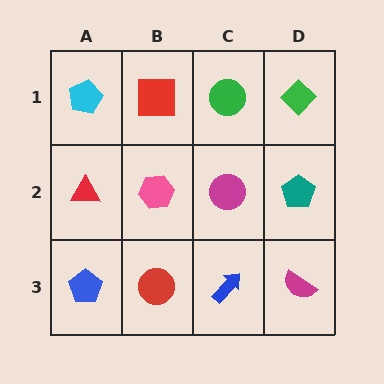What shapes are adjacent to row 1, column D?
A teal pentagon (row 2, column D), a green circle (row 1, column C).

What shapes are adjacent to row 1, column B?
A pink hexagon (row 2, column B), a cyan pentagon (row 1, column A), a green circle (row 1, column C).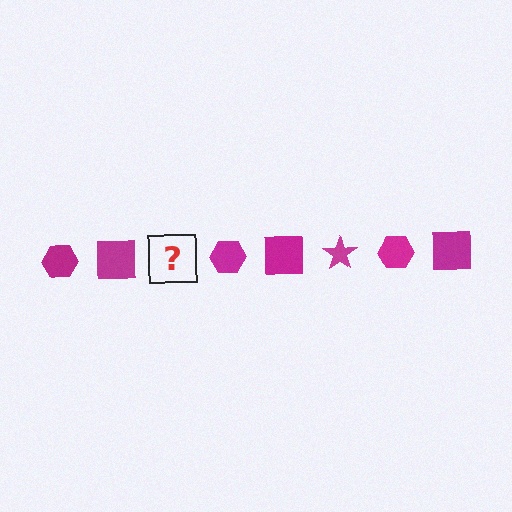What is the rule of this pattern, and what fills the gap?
The rule is that the pattern cycles through hexagon, square, star shapes in magenta. The gap should be filled with a magenta star.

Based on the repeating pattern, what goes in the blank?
The blank should be a magenta star.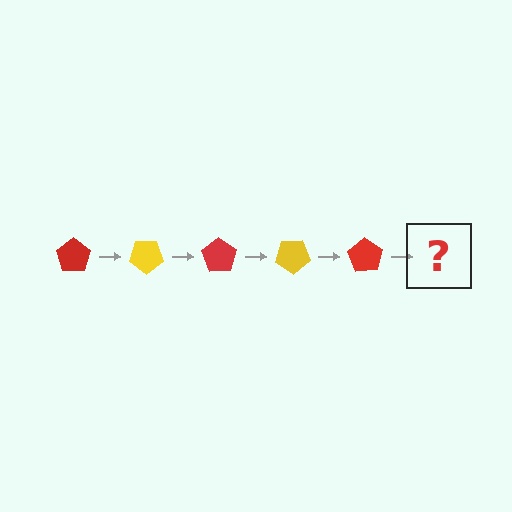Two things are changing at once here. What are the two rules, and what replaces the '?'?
The two rules are that it rotates 35 degrees each step and the color cycles through red and yellow. The '?' should be a yellow pentagon, rotated 175 degrees from the start.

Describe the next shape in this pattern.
It should be a yellow pentagon, rotated 175 degrees from the start.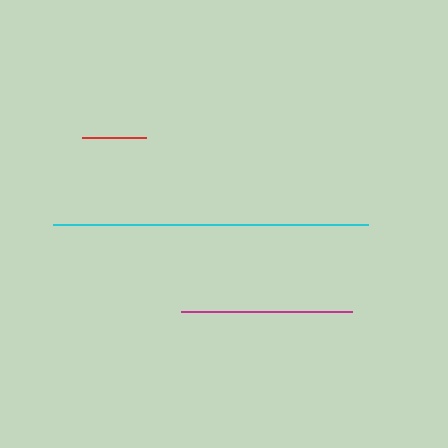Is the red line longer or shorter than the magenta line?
The magenta line is longer than the red line.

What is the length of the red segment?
The red segment is approximately 64 pixels long.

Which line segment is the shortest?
The red line is the shortest at approximately 64 pixels.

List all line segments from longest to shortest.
From longest to shortest: cyan, magenta, red.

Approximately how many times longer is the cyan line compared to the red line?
The cyan line is approximately 4.9 times the length of the red line.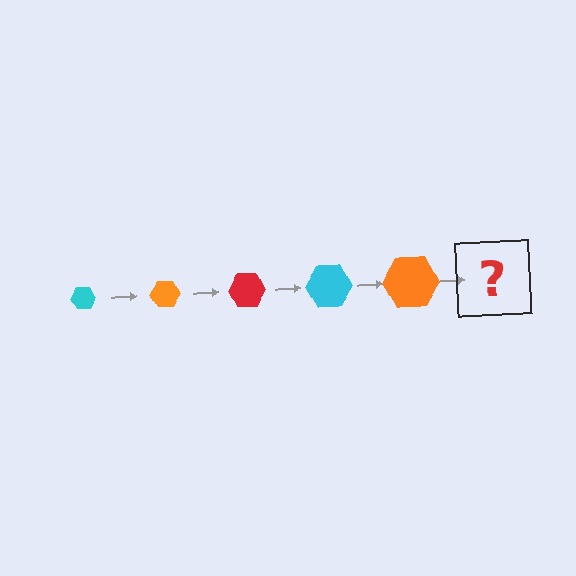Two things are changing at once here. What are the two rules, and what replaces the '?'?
The two rules are that the hexagon grows larger each step and the color cycles through cyan, orange, and red. The '?' should be a red hexagon, larger than the previous one.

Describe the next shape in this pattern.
It should be a red hexagon, larger than the previous one.